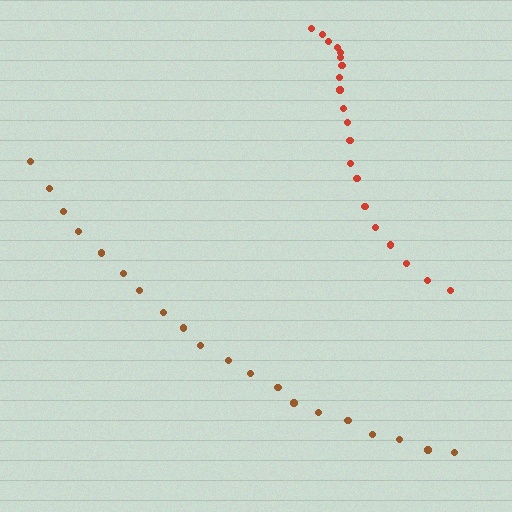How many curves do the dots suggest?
There are 2 distinct paths.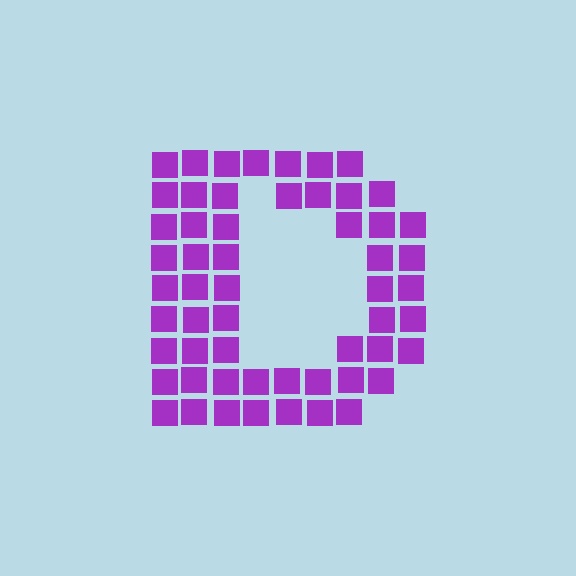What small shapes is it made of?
It is made of small squares.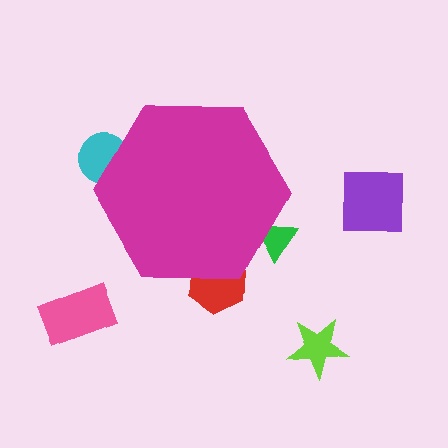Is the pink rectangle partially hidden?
No, the pink rectangle is fully visible.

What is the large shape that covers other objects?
A magenta hexagon.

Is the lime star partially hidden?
No, the lime star is fully visible.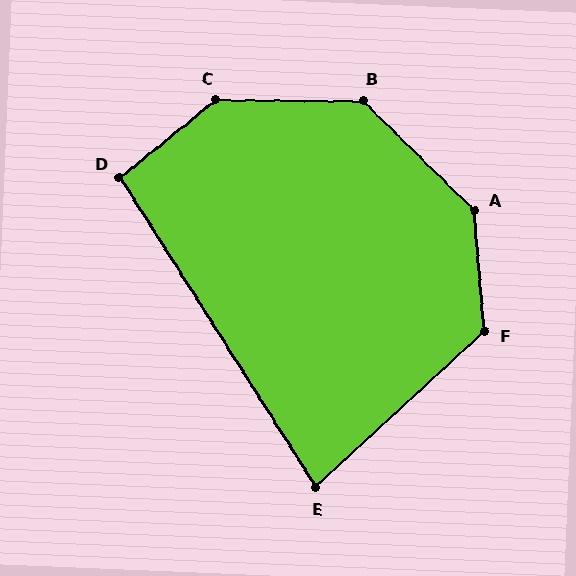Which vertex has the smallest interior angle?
E, at approximately 80 degrees.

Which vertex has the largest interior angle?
C, at approximately 141 degrees.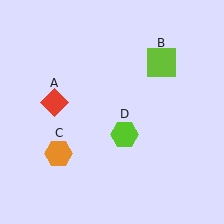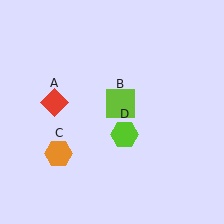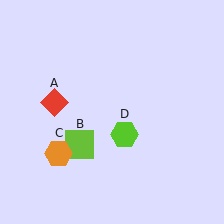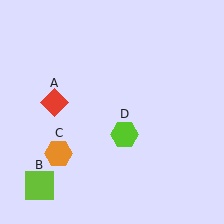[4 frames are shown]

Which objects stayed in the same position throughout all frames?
Red diamond (object A) and orange hexagon (object C) and lime hexagon (object D) remained stationary.